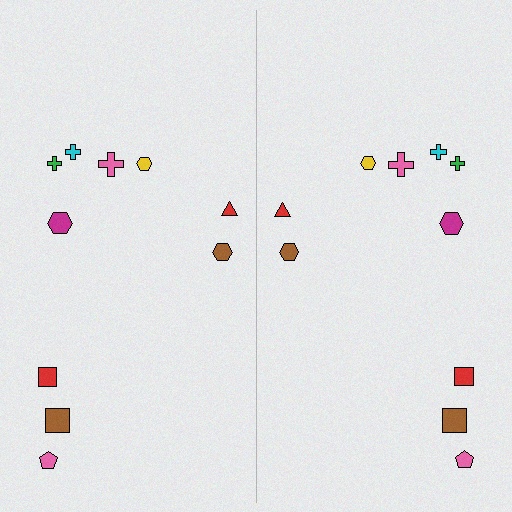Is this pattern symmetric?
Yes, this pattern has bilateral (reflection) symmetry.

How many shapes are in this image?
There are 20 shapes in this image.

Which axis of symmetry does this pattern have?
The pattern has a vertical axis of symmetry running through the center of the image.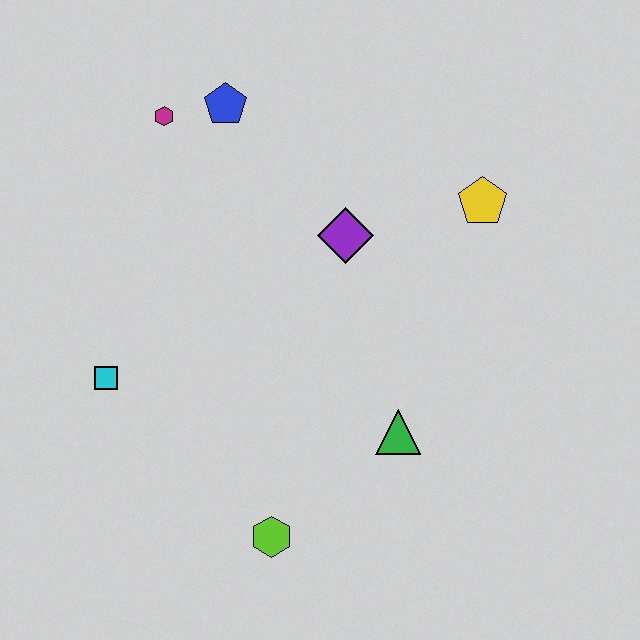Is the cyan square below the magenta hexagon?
Yes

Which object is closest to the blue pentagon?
The magenta hexagon is closest to the blue pentagon.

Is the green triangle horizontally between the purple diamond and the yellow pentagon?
Yes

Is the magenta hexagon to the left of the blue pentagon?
Yes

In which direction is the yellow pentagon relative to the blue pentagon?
The yellow pentagon is to the right of the blue pentagon.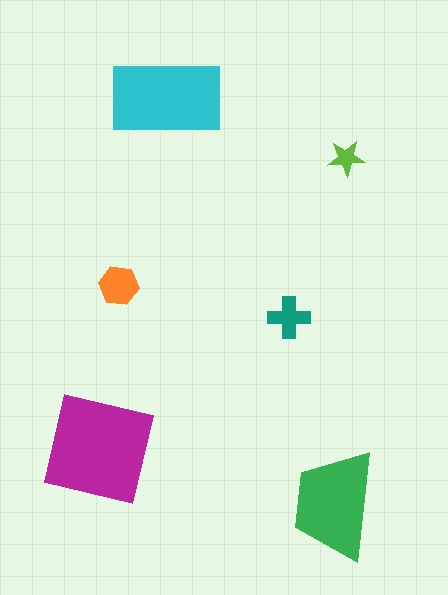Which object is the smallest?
The lime star.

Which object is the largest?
The magenta square.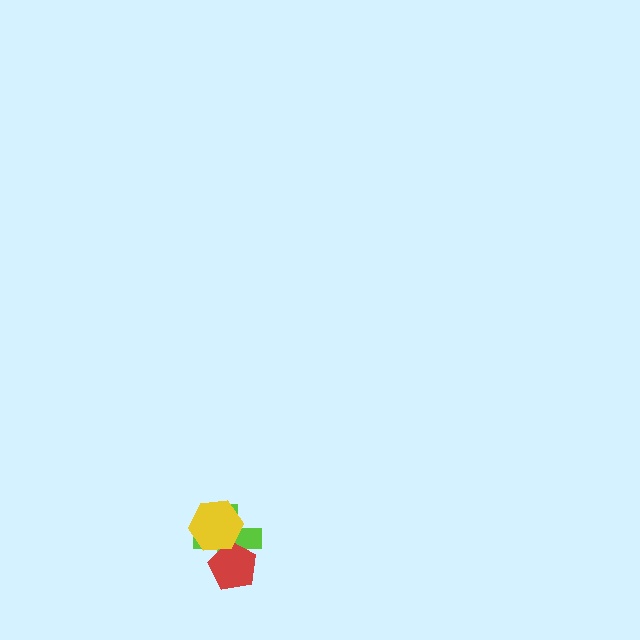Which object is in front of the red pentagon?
The yellow hexagon is in front of the red pentagon.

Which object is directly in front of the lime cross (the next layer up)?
The red pentagon is directly in front of the lime cross.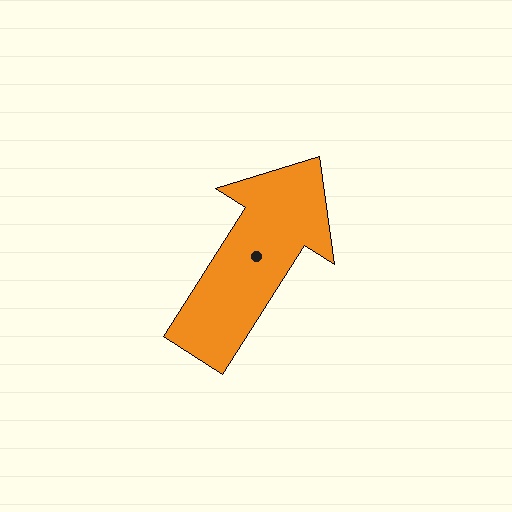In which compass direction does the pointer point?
Northeast.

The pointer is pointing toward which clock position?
Roughly 1 o'clock.